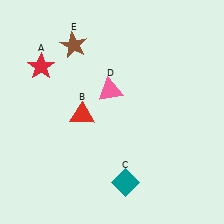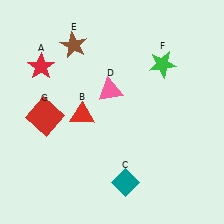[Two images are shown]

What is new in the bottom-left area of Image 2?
A red square (G) was added in the bottom-left area of Image 2.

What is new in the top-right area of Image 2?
A green star (F) was added in the top-right area of Image 2.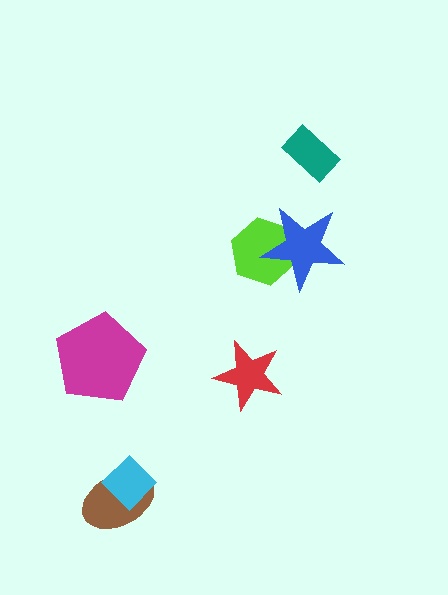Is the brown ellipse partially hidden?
Yes, it is partially covered by another shape.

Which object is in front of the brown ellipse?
The cyan diamond is in front of the brown ellipse.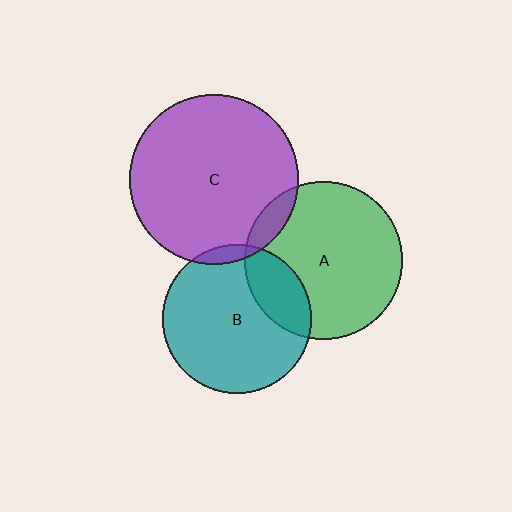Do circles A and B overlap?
Yes.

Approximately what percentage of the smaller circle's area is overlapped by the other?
Approximately 20%.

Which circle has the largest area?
Circle C (purple).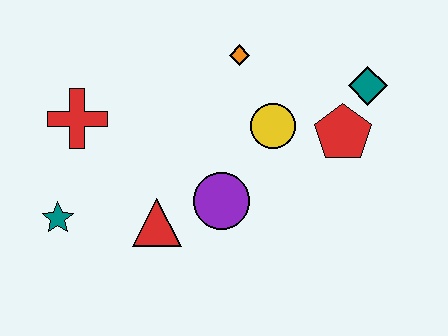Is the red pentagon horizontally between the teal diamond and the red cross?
Yes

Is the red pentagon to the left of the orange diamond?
No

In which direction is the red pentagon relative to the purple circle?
The red pentagon is to the right of the purple circle.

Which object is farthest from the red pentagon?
The teal star is farthest from the red pentagon.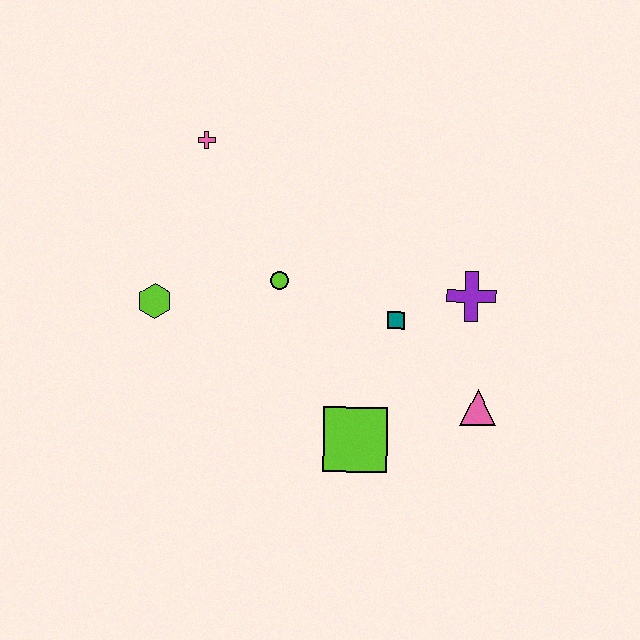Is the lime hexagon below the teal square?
No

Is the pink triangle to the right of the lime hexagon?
Yes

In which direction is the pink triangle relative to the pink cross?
The pink triangle is to the right of the pink cross.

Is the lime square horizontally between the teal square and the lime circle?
Yes